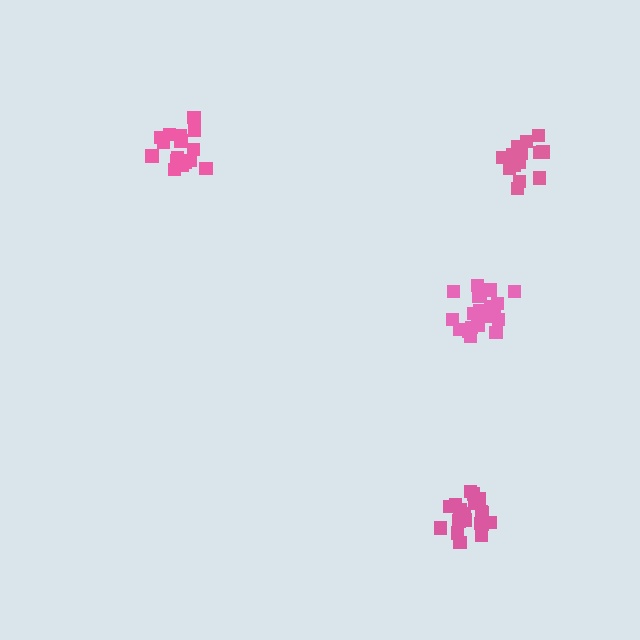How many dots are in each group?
Group 1: 21 dots, Group 2: 16 dots, Group 3: 17 dots, Group 4: 21 dots (75 total).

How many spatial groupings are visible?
There are 4 spatial groupings.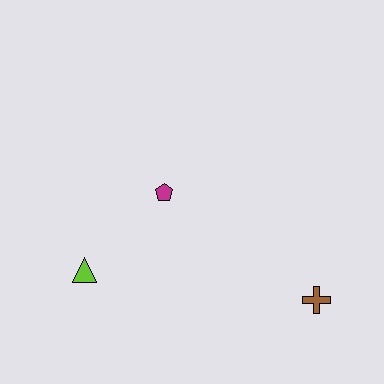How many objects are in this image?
There are 3 objects.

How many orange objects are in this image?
There are no orange objects.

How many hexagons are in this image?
There are no hexagons.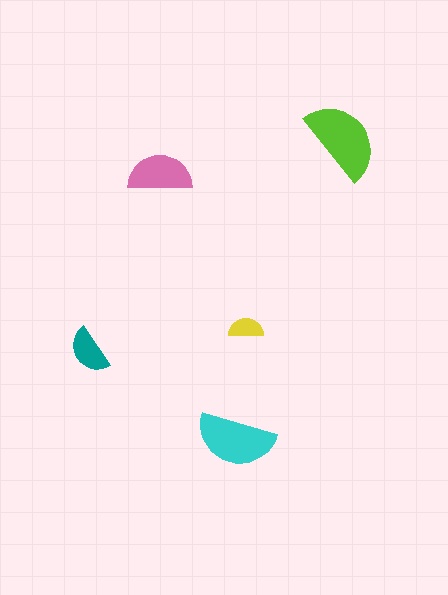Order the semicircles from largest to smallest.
the lime one, the cyan one, the pink one, the teal one, the yellow one.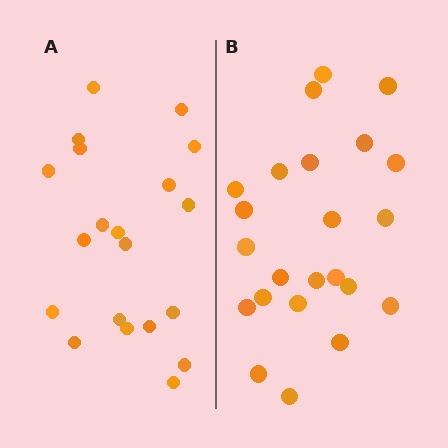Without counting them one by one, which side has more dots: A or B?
Region B (the right region) has more dots.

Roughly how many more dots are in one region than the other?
Region B has just a few more — roughly 2 or 3 more dots than region A.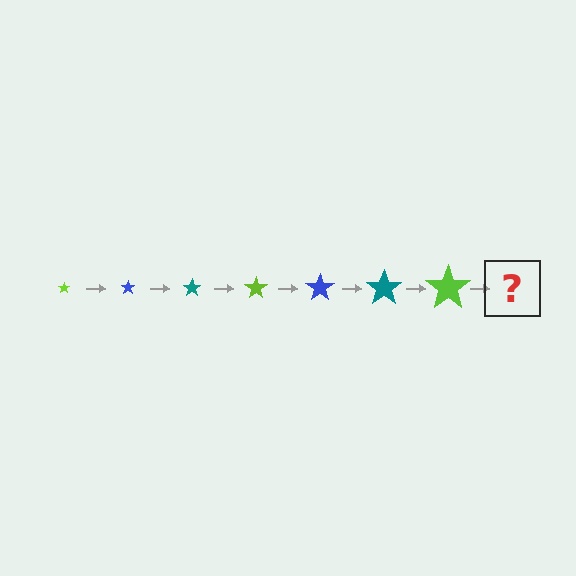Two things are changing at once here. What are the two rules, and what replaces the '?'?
The two rules are that the star grows larger each step and the color cycles through lime, blue, and teal. The '?' should be a blue star, larger than the previous one.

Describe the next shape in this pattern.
It should be a blue star, larger than the previous one.